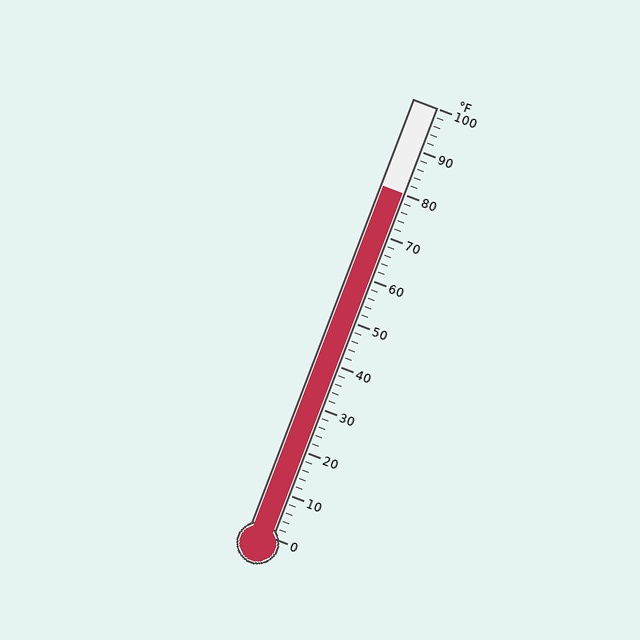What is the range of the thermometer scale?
The thermometer scale ranges from 0°F to 100°F.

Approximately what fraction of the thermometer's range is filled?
The thermometer is filled to approximately 80% of its range.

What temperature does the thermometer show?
The thermometer shows approximately 80°F.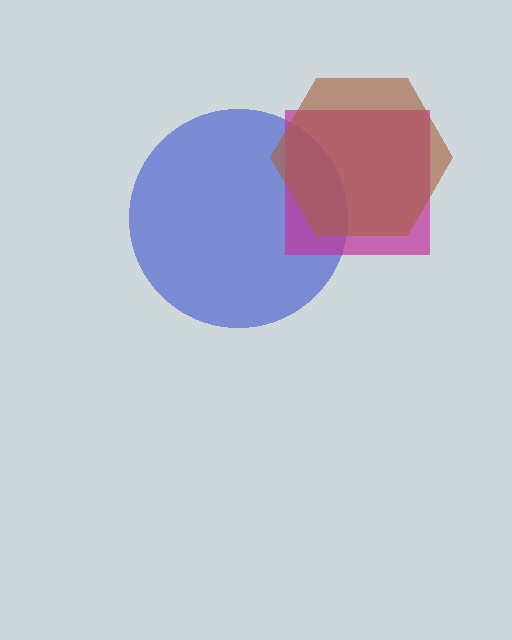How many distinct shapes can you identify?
There are 3 distinct shapes: a blue circle, a magenta square, a brown hexagon.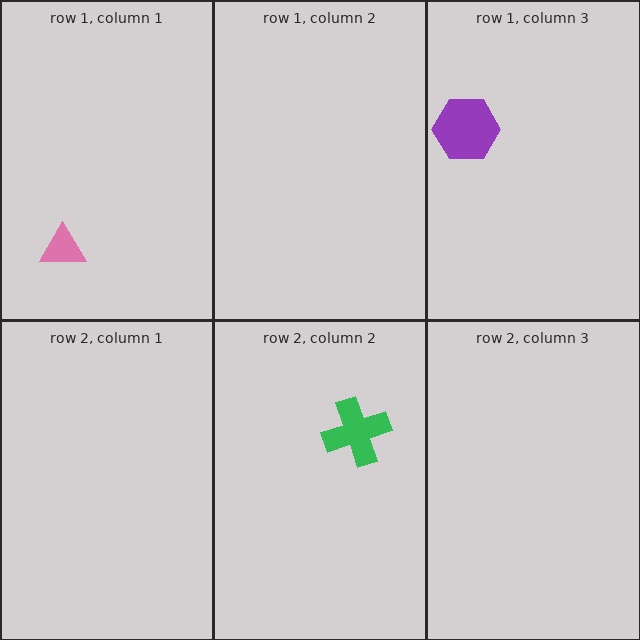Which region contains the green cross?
The row 2, column 2 region.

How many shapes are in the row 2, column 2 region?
1.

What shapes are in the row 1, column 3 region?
The purple hexagon.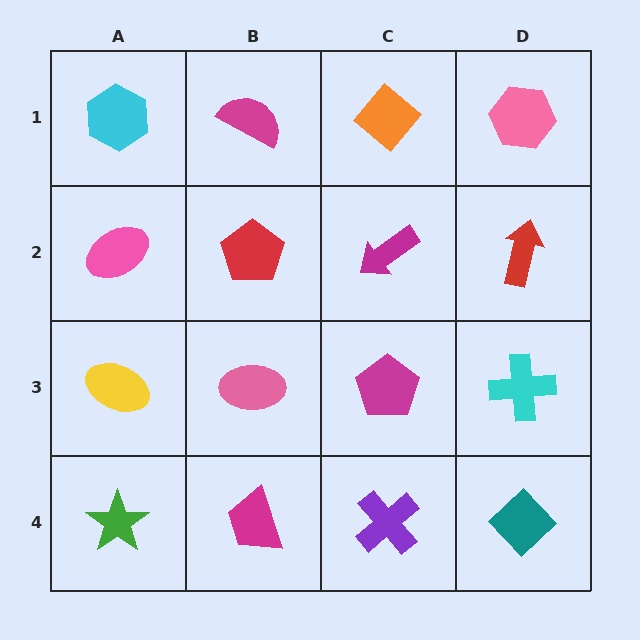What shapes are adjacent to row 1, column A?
A pink ellipse (row 2, column A), a magenta semicircle (row 1, column B).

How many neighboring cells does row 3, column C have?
4.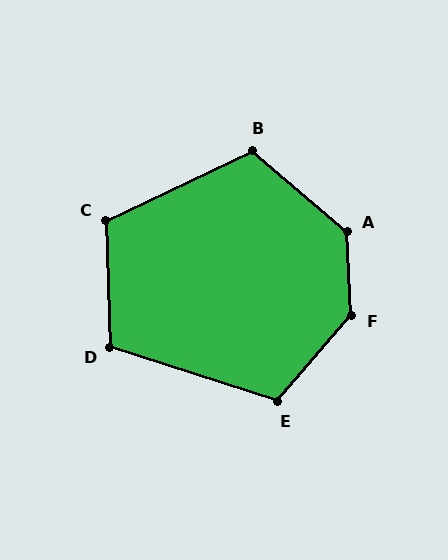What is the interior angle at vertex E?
Approximately 113 degrees (obtuse).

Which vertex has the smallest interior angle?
D, at approximately 110 degrees.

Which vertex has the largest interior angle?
F, at approximately 136 degrees.